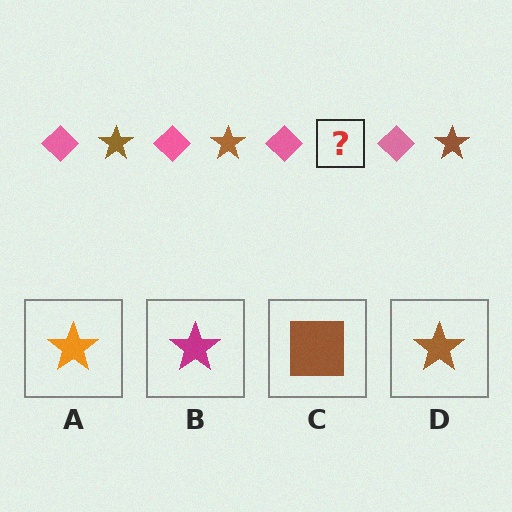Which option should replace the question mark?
Option D.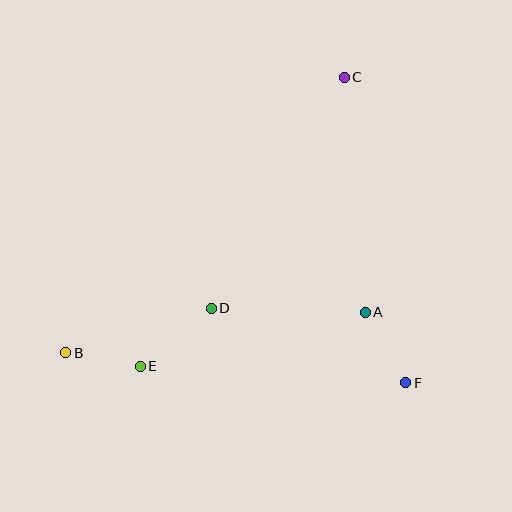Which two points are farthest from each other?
Points B and C are farthest from each other.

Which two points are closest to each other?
Points B and E are closest to each other.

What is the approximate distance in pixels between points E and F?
The distance between E and F is approximately 266 pixels.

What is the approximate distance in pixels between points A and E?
The distance between A and E is approximately 231 pixels.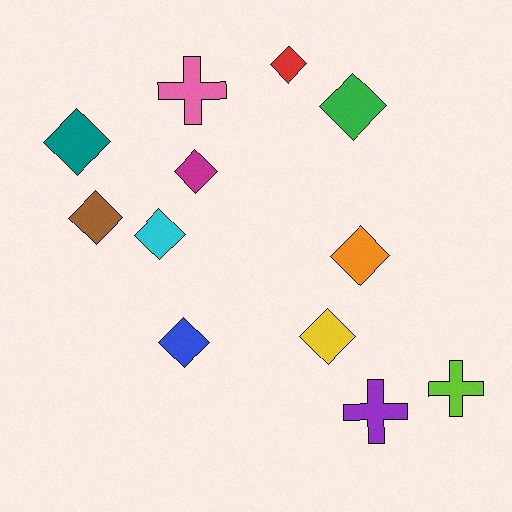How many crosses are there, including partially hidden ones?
There are 3 crosses.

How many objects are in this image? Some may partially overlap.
There are 12 objects.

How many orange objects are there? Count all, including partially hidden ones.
There is 1 orange object.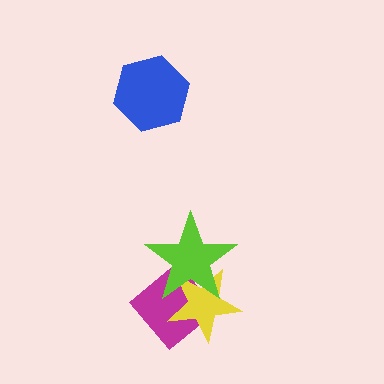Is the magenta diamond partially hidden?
Yes, it is partially covered by another shape.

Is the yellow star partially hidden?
Yes, it is partially covered by another shape.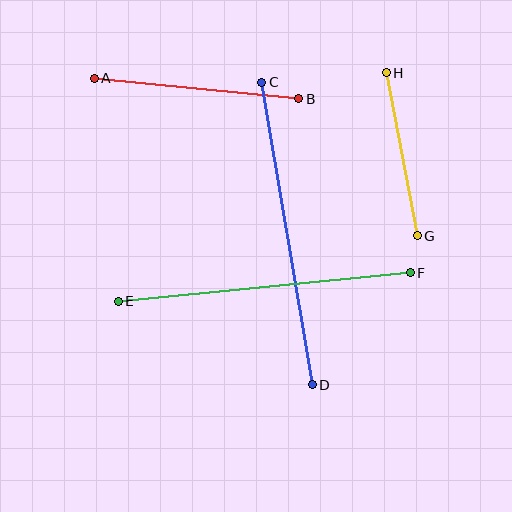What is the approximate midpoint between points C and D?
The midpoint is at approximately (287, 233) pixels.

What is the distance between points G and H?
The distance is approximately 166 pixels.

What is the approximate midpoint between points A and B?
The midpoint is at approximately (197, 88) pixels.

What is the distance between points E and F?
The distance is approximately 293 pixels.